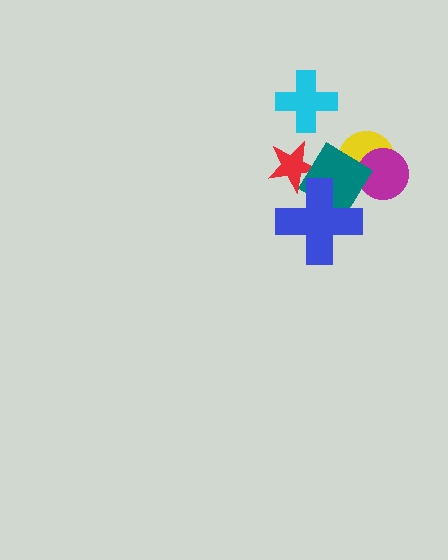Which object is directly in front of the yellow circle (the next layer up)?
The magenta circle is directly in front of the yellow circle.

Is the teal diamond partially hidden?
Yes, it is partially covered by another shape.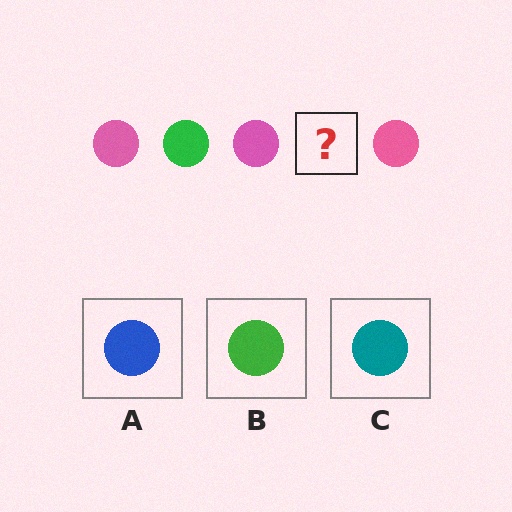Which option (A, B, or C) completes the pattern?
B.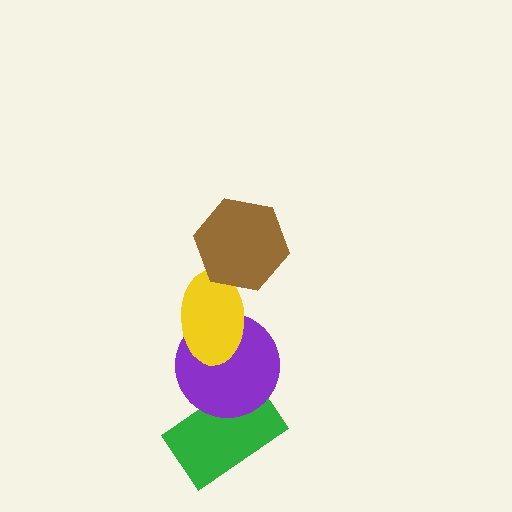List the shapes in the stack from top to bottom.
From top to bottom: the brown hexagon, the yellow ellipse, the purple circle, the green rectangle.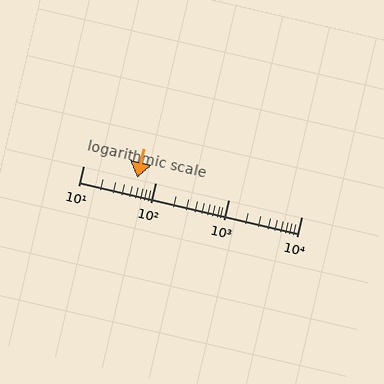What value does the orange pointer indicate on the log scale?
The pointer indicates approximately 56.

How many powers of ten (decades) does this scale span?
The scale spans 3 decades, from 10 to 10000.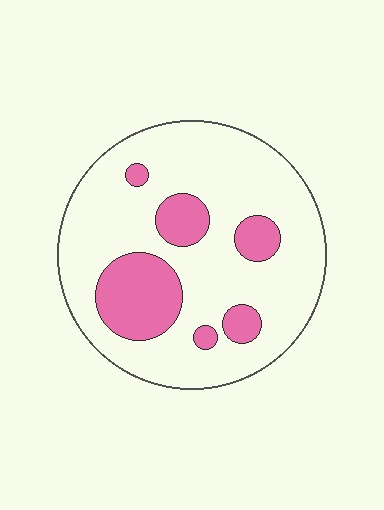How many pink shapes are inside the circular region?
6.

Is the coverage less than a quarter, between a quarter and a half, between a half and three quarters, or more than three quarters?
Less than a quarter.